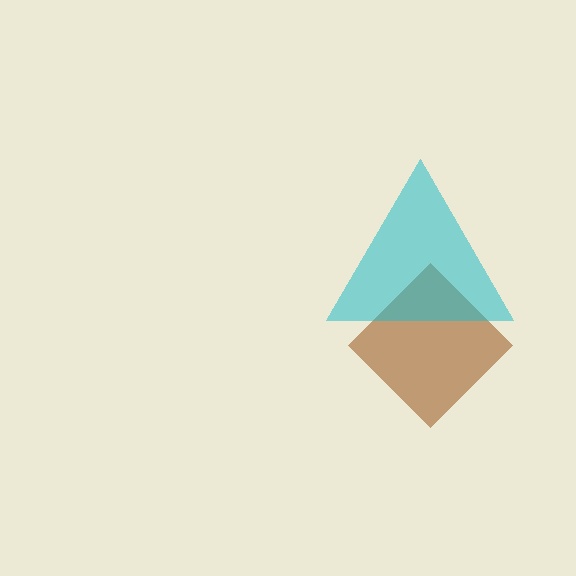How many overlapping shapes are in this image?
There are 2 overlapping shapes in the image.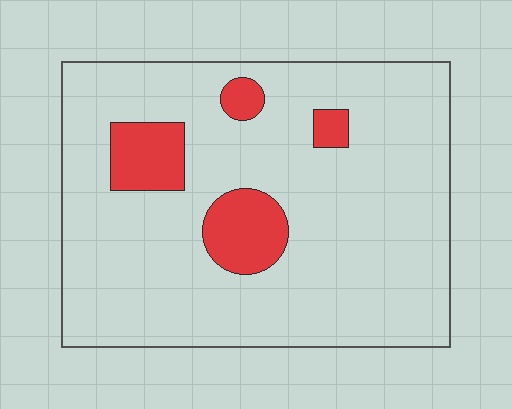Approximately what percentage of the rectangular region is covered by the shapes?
Approximately 15%.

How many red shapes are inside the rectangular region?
4.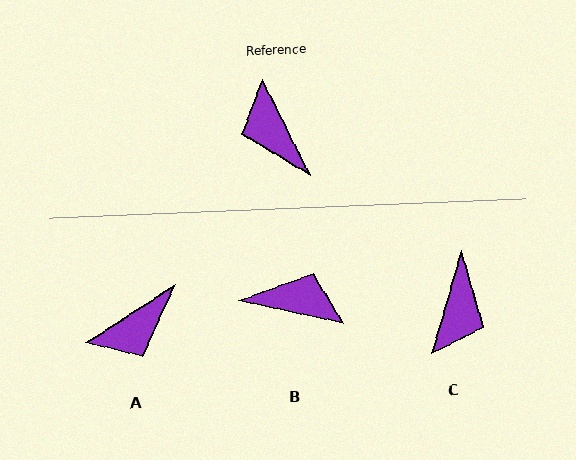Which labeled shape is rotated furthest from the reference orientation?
C, about 138 degrees away.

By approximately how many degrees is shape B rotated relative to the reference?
Approximately 128 degrees clockwise.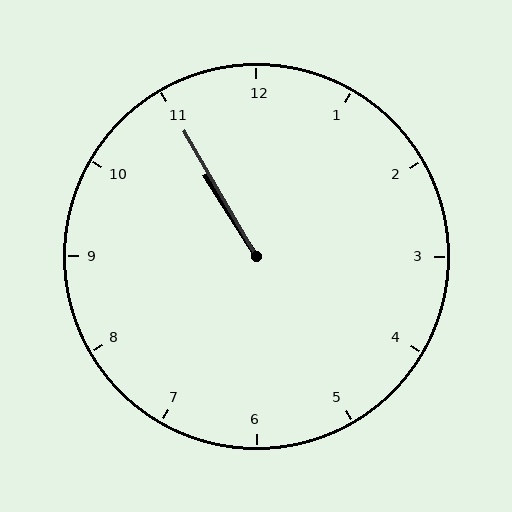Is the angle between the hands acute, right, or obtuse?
It is acute.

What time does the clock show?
10:55.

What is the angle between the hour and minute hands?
Approximately 2 degrees.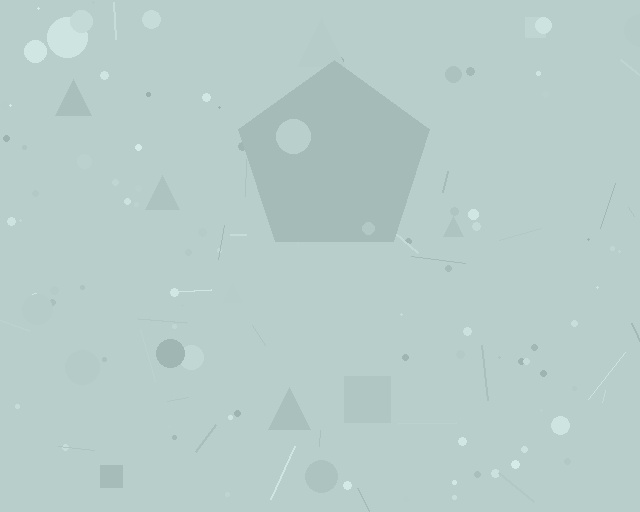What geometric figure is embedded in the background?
A pentagon is embedded in the background.